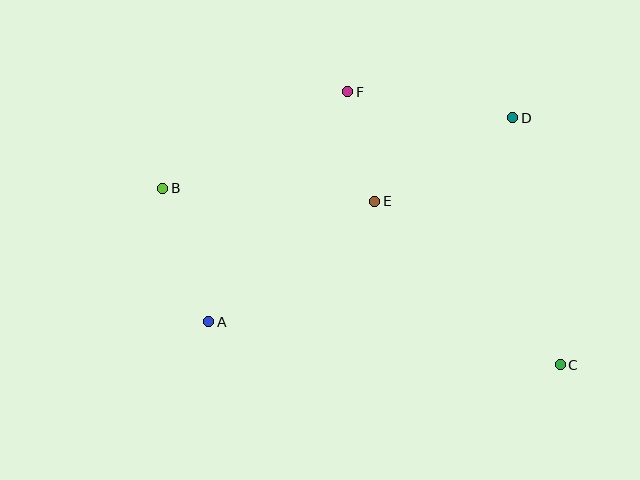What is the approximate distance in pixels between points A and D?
The distance between A and D is approximately 366 pixels.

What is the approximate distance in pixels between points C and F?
The distance between C and F is approximately 346 pixels.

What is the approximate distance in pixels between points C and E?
The distance between C and E is approximately 247 pixels.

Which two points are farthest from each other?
Points B and C are farthest from each other.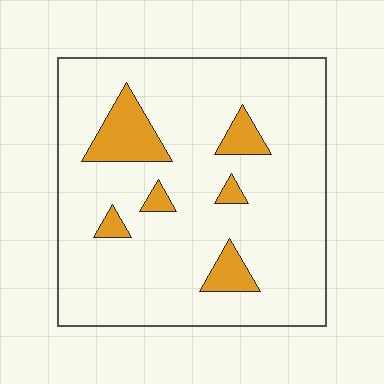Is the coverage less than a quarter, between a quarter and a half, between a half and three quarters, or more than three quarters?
Less than a quarter.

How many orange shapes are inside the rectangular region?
6.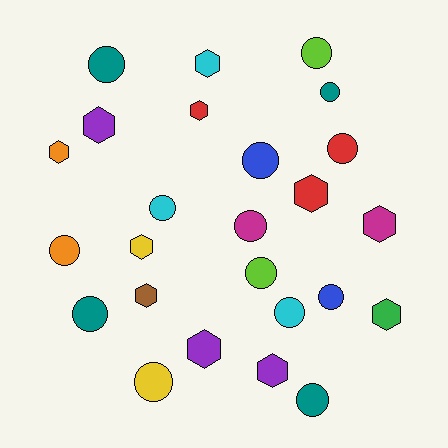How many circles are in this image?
There are 14 circles.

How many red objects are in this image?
There are 3 red objects.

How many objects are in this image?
There are 25 objects.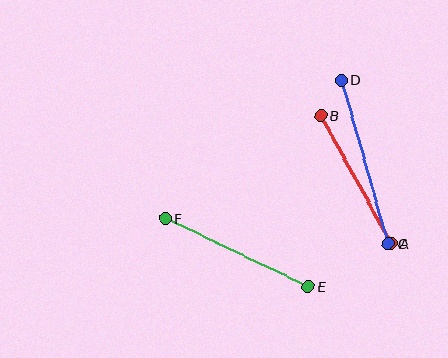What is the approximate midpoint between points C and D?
The midpoint is at approximately (365, 162) pixels.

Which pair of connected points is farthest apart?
Points C and D are farthest apart.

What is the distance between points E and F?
The distance is approximately 159 pixels.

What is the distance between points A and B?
The distance is approximately 146 pixels.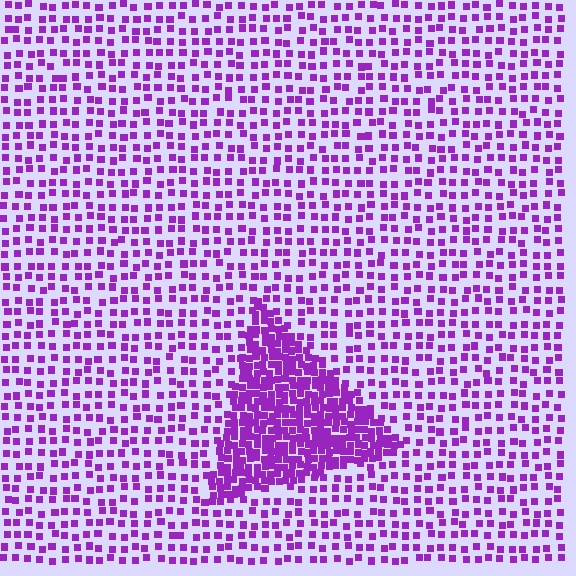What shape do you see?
I see a triangle.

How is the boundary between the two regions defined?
The boundary is defined by a change in element density (approximately 2.7x ratio). All elements are the same color, size, and shape.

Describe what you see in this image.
The image contains small purple elements arranged at two different densities. A triangle-shaped region is visible where the elements are more densely packed than the surrounding area.